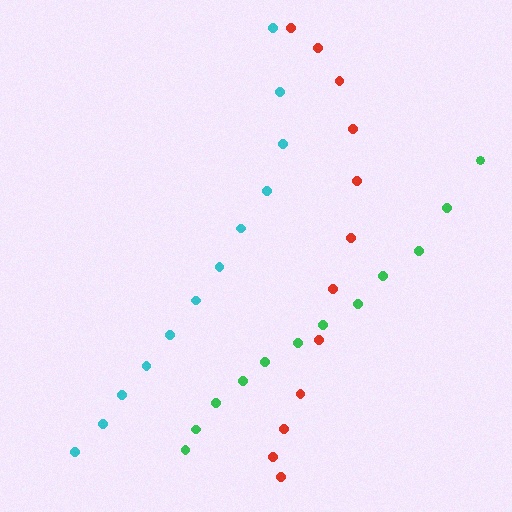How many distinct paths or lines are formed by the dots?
There are 3 distinct paths.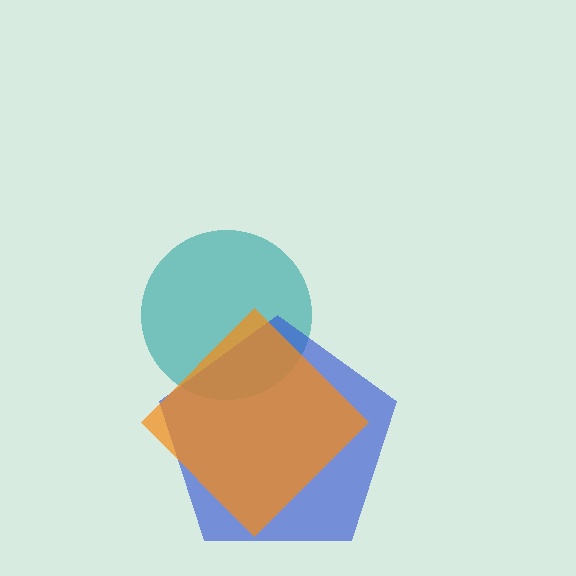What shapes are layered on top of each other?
The layered shapes are: a teal circle, a blue pentagon, an orange diamond.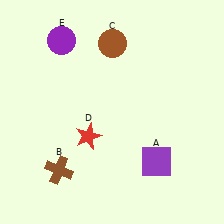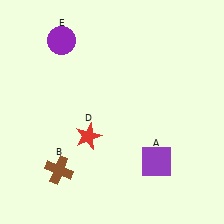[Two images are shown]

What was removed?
The brown circle (C) was removed in Image 2.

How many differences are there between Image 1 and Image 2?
There is 1 difference between the two images.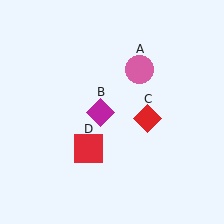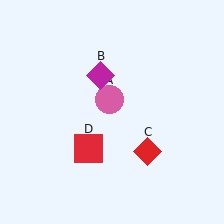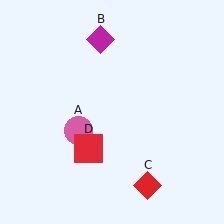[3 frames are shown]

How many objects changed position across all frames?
3 objects changed position: pink circle (object A), magenta diamond (object B), red diamond (object C).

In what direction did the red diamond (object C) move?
The red diamond (object C) moved down.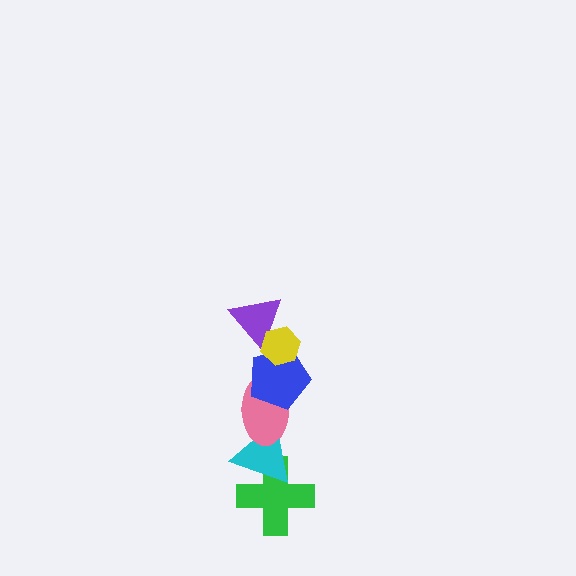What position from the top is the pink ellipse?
The pink ellipse is 4th from the top.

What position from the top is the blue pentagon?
The blue pentagon is 3rd from the top.